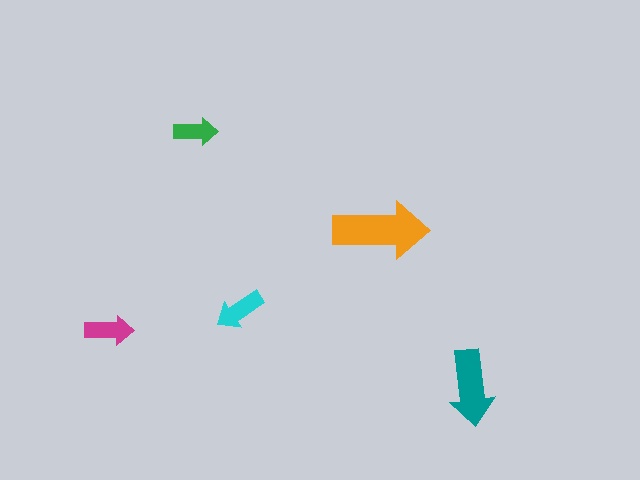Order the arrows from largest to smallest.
the orange one, the teal one, the cyan one, the magenta one, the green one.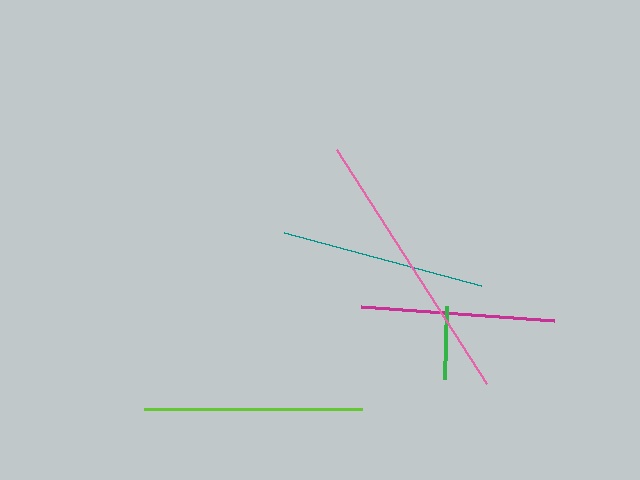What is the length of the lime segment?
The lime segment is approximately 218 pixels long.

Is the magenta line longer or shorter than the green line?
The magenta line is longer than the green line.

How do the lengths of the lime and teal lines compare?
The lime and teal lines are approximately the same length.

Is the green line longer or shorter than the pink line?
The pink line is longer than the green line.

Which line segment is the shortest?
The green line is the shortest at approximately 74 pixels.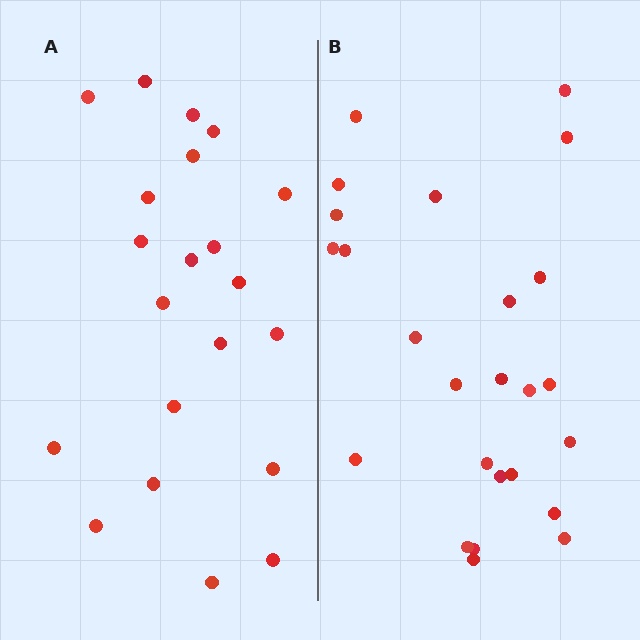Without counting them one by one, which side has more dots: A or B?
Region B (the right region) has more dots.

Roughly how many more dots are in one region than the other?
Region B has about 4 more dots than region A.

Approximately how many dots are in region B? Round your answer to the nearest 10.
About 20 dots. (The exact count is 25, which rounds to 20.)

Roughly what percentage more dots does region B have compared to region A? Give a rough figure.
About 20% more.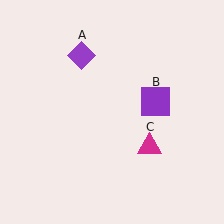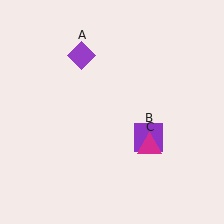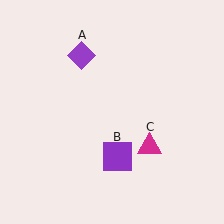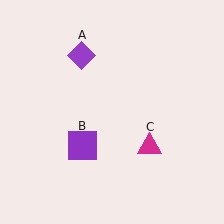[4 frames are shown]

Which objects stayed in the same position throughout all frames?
Purple diamond (object A) and magenta triangle (object C) remained stationary.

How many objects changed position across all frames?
1 object changed position: purple square (object B).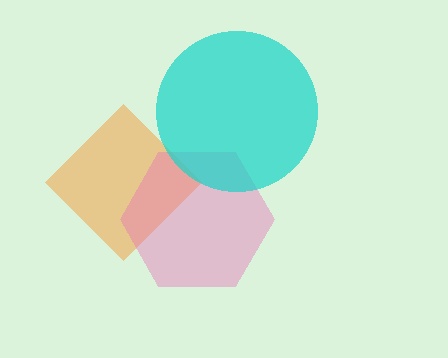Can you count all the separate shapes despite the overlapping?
Yes, there are 3 separate shapes.